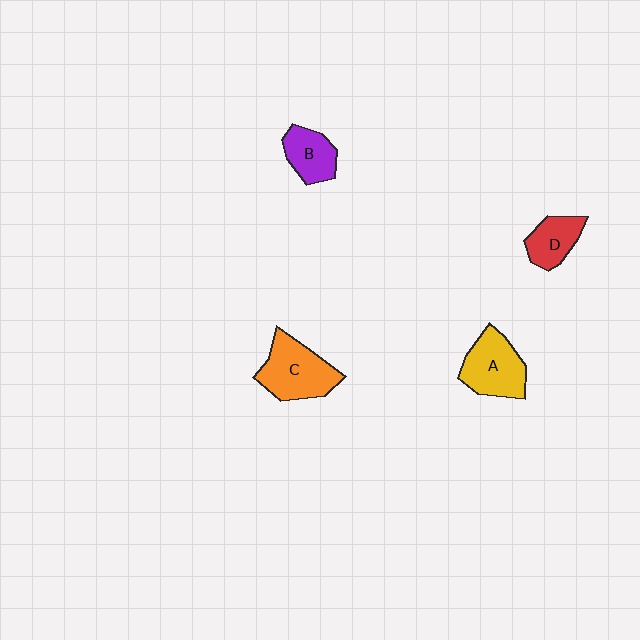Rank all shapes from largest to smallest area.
From largest to smallest: C (orange), A (yellow), B (purple), D (red).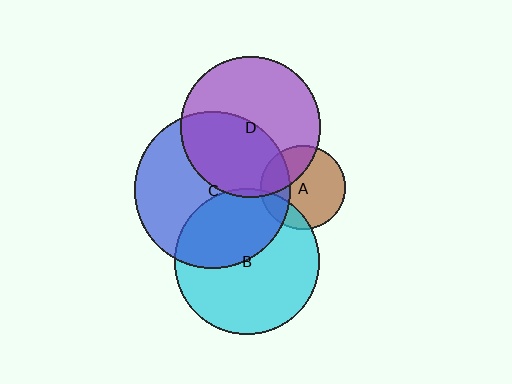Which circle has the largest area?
Circle C (blue).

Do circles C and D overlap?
Yes.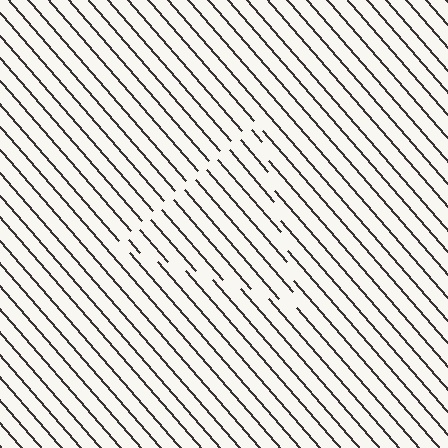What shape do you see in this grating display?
An illusory triangle. The interior of the shape contains the same grating, shifted by half a period — the contour is defined by the phase discontinuity where line-ends from the inner and outer gratings abut.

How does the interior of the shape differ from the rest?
The interior of the shape contains the same grating, shifted by half a period — the contour is defined by the phase discontinuity where line-ends from the inner and outer gratings abut.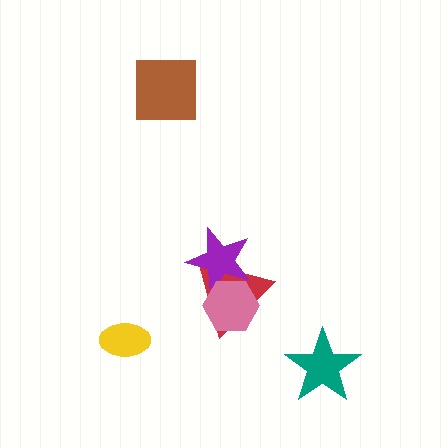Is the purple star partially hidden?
Yes, it is partially covered by another shape.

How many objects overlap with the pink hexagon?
2 objects overlap with the pink hexagon.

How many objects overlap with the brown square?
0 objects overlap with the brown square.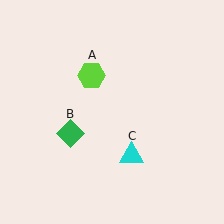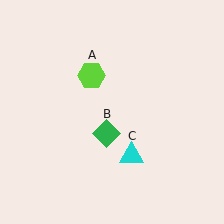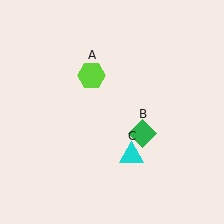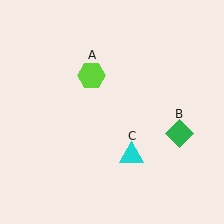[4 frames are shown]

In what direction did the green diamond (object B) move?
The green diamond (object B) moved right.